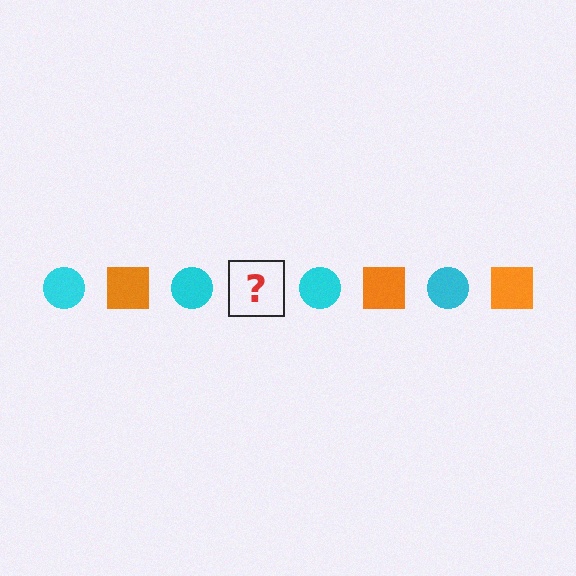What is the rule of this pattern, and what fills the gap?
The rule is that the pattern alternates between cyan circle and orange square. The gap should be filled with an orange square.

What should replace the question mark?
The question mark should be replaced with an orange square.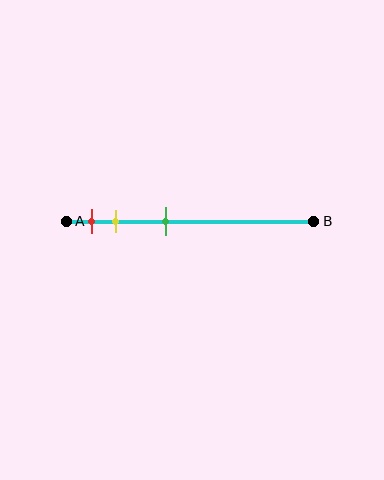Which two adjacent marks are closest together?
The red and yellow marks are the closest adjacent pair.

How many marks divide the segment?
There are 3 marks dividing the segment.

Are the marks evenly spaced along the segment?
No, the marks are not evenly spaced.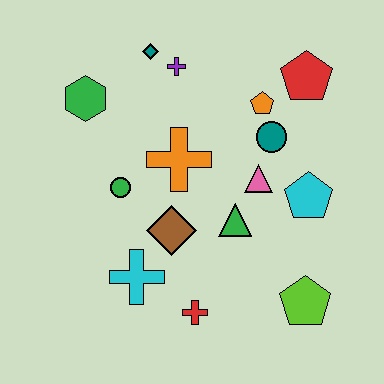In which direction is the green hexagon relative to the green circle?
The green hexagon is above the green circle.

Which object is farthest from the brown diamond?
The red pentagon is farthest from the brown diamond.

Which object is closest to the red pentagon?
The orange pentagon is closest to the red pentagon.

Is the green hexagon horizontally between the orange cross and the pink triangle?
No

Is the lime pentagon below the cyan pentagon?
Yes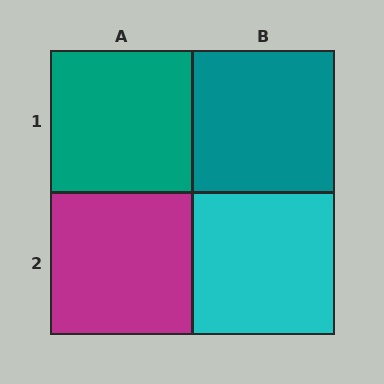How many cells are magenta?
1 cell is magenta.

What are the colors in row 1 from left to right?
Teal, teal.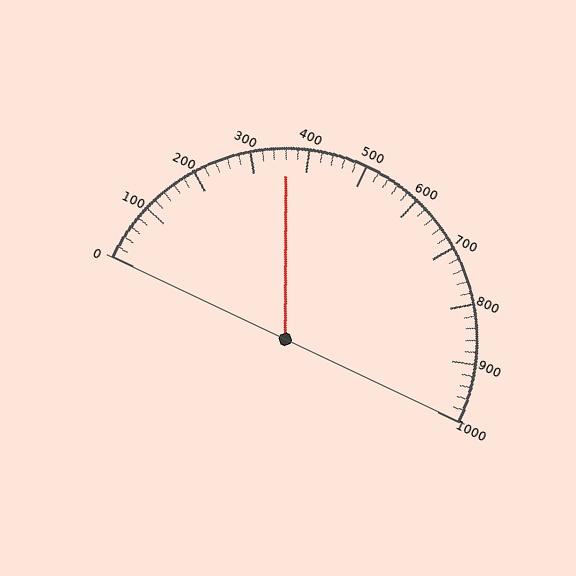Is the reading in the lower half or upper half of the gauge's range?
The reading is in the lower half of the range (0 to 1000).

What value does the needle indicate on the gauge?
The needle indicates approximately 360.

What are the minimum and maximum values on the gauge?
The gauge ranges from 0 to 1000.